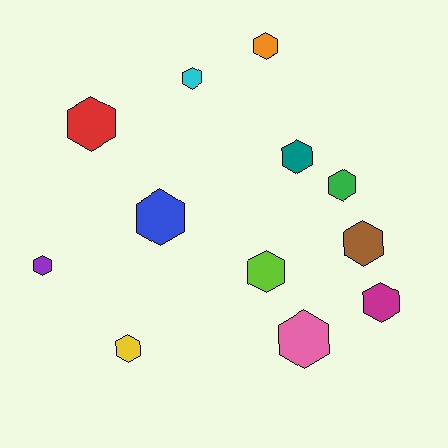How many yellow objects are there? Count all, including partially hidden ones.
There is 1 yellow object.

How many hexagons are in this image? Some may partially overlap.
There are 12 hexagons.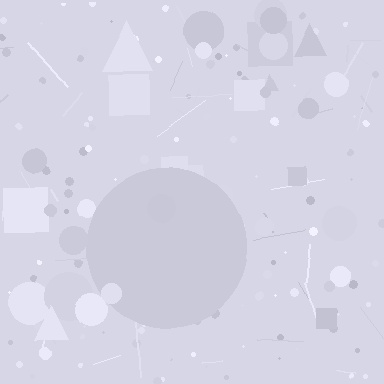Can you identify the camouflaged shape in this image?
The camouflaged shape is a circle.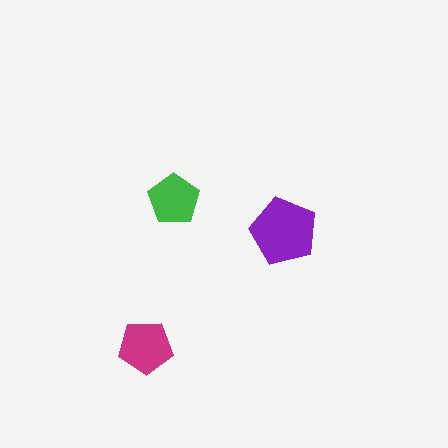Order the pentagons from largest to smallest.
the purple one, the magenta one, the green one.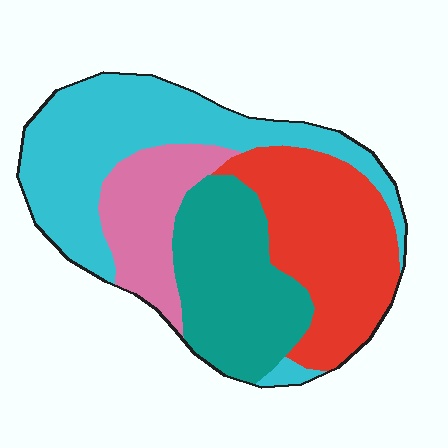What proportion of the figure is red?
Red takes up about one quarter (1/4) of the figure.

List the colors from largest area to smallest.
From largest to smallest: cyan, red, teal, pink.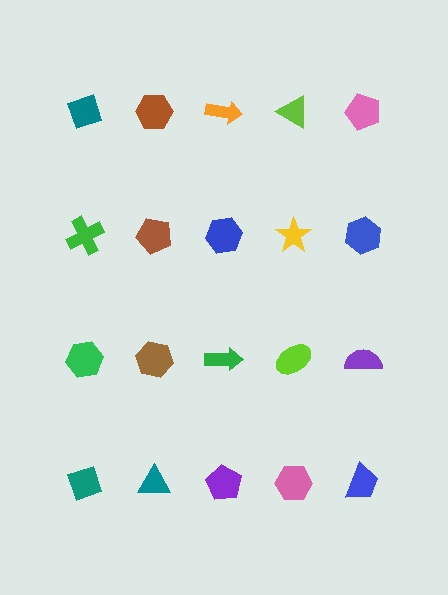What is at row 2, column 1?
A green cross.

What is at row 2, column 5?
A blue hexagon.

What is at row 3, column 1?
A green hexagon.